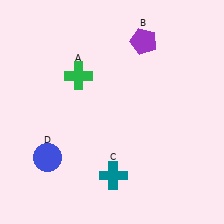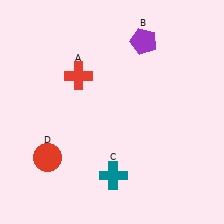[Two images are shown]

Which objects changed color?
A changed from green to red. D changed from blue to red.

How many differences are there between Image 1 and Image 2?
There are 2 differences between the two images.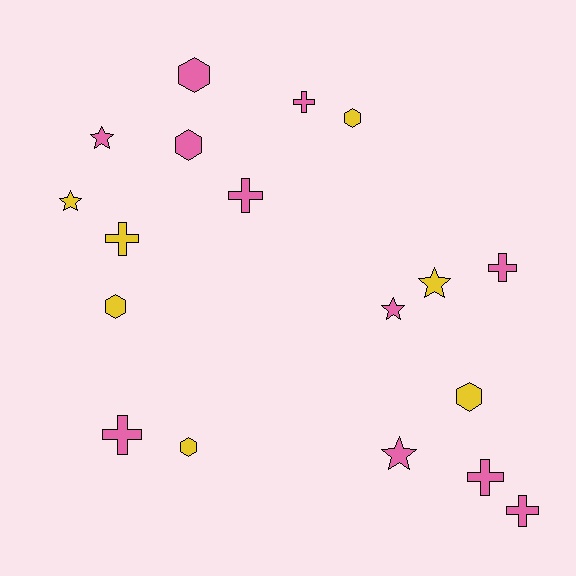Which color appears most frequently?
Pink, with 11 objects.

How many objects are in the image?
There are 18 objects.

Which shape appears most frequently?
Cross, with 7 objects.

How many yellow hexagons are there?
There are 4 yellow hexagons.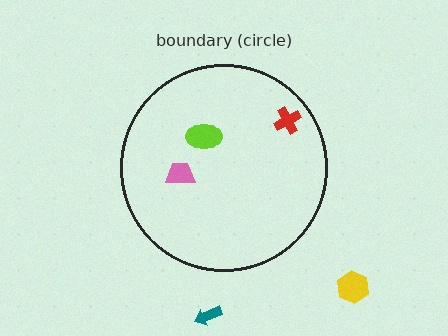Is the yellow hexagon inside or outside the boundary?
Outside.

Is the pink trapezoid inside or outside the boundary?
Inside.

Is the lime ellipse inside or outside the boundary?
Inside.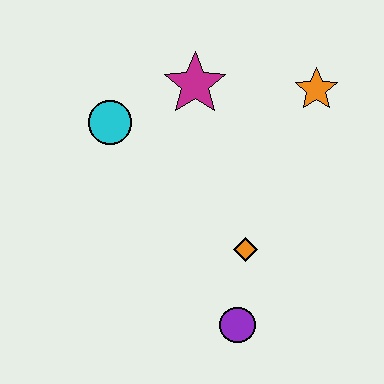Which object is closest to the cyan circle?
The magenta star is closest to the cyan circle.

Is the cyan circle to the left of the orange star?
Yes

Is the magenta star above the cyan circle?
Yes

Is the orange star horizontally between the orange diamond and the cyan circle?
No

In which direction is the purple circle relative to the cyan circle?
The purple circle is below the cyan circle.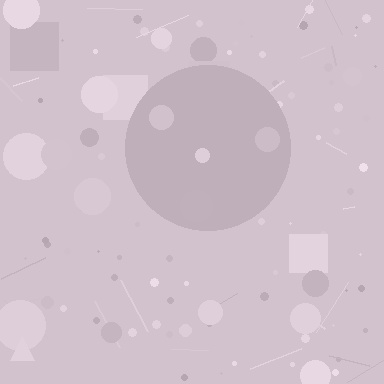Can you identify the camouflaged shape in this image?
The camouflaged shape is a circle.